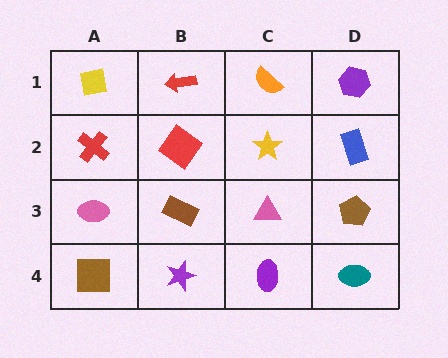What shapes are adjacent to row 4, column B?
A brown rectangle (row 3, column B), a brown square (row 4, column A), a purple ellipse (row 4, column C).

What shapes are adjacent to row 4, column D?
A brown pentagon (row 3, column D), a purple ellipse (row 4, column C).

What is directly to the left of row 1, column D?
An orange semicircle.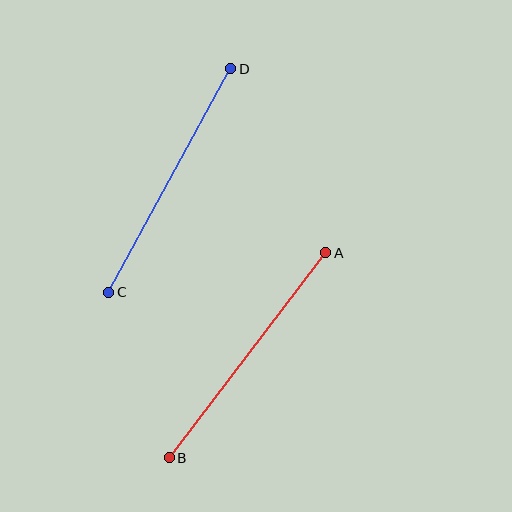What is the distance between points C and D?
The distance is approximately 255 pixels.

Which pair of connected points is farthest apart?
Points A and B are farthest apart.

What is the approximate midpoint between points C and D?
The midpoint is at approximately (170, 181) pixels.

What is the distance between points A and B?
The distance is approximately 258 pixels.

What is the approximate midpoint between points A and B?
The midpoint is at approximately (247, 355) pixels.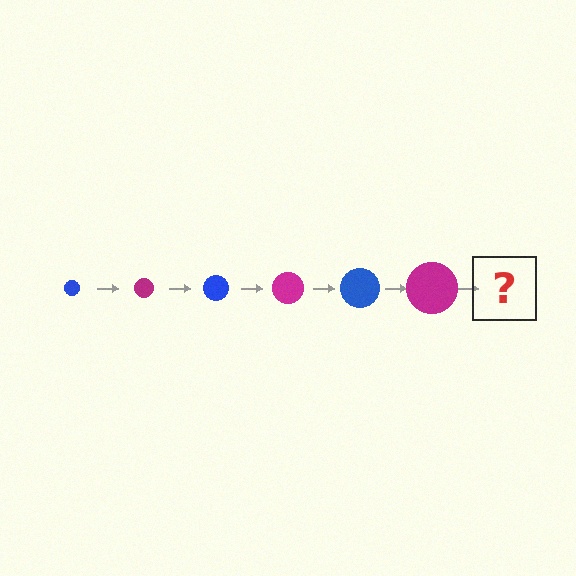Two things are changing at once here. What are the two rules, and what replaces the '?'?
The two rules are that the circle grows larger each step and the color cycles through blue and magenta. The '?' should be a blue circle, larger than the previous one.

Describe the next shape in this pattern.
It should be a blue circle, larger than the previous one.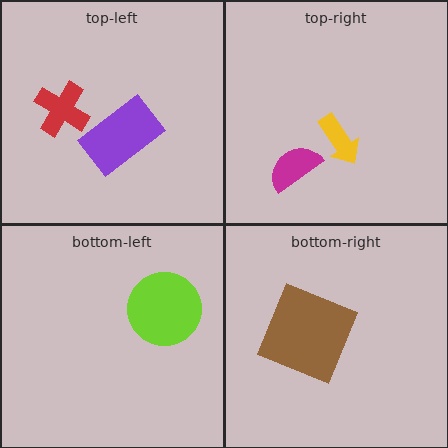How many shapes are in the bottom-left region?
1.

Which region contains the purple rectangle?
The top-left region.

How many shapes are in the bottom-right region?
1.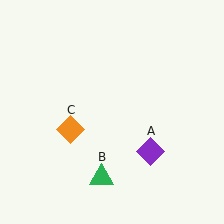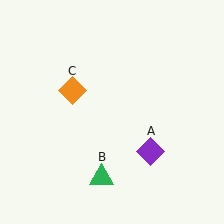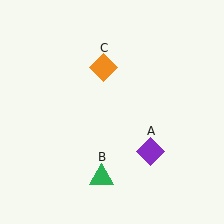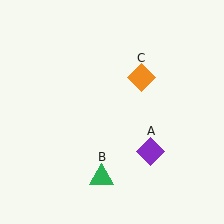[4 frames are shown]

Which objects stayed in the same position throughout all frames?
Purple diamond (object A) and green triangle (object B) remained stationary.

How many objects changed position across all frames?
1 object changed position: orange diamond (object C).